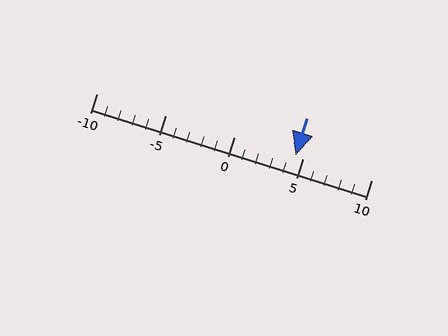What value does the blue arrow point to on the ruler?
The blue arrow points to approximately 4.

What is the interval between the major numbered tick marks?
The major tick marks are spaced 5 units apart.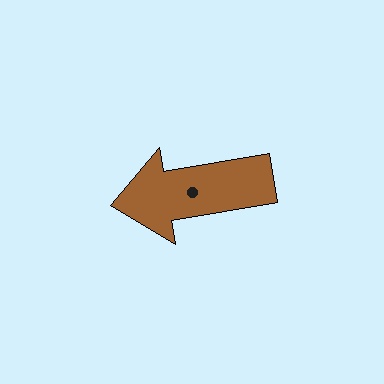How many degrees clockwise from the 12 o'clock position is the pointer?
Approximately 260 degrees.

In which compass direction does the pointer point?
West.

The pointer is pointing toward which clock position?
Roughly 9 o'clock.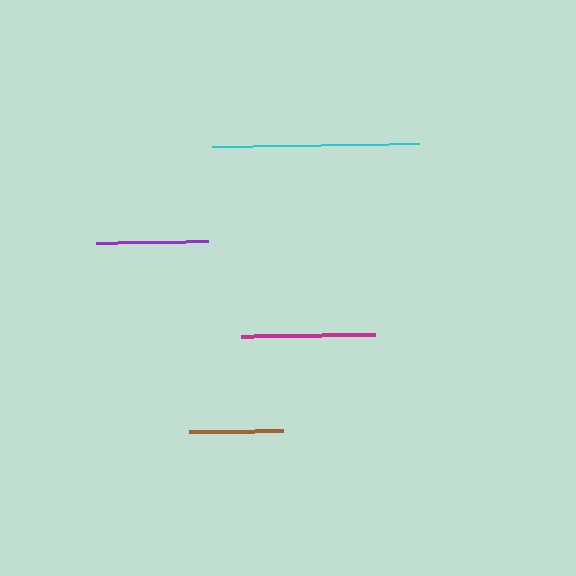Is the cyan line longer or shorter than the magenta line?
The cyan line is longer than the magenta line.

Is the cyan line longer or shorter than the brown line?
The cyan line is longer than the brown line.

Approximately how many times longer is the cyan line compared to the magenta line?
The cyan line is approximately 1.5 times the length of the magenta line.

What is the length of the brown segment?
The brown segment is approximately 94 pixels long.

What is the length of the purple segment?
The purple segment is approximately 113 pixels long.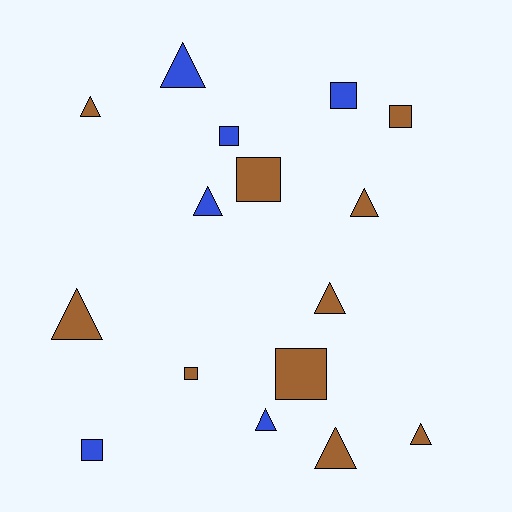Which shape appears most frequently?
Triangle, with 9 objects.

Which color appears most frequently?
Brown, with 10 objects.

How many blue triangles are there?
There are 3 blue triangles.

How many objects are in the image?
There are 16 objects.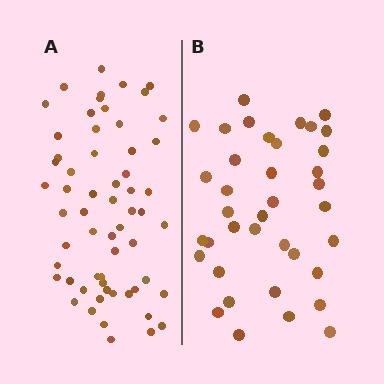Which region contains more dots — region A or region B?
Region A (the left region) has more dots.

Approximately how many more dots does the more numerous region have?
Region A has approximately 20 more dots than region B.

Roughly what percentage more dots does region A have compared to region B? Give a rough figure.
About 60% more.